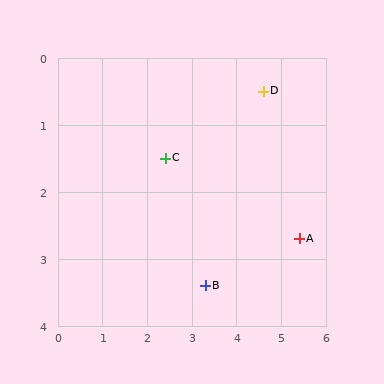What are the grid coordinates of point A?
Point A is at approximately (5.4, 2.7).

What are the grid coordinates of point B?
Point B is at approximately (3.3, 3.4).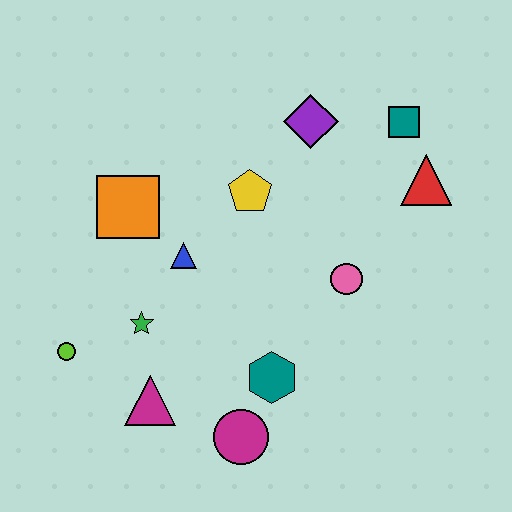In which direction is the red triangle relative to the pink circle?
The red triangle is above the pink circle.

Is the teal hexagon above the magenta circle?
Yes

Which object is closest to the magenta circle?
The teal hexagon is closest to the magenta circle.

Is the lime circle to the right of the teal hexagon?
No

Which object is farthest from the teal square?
The lime circle is farthest from the teal square.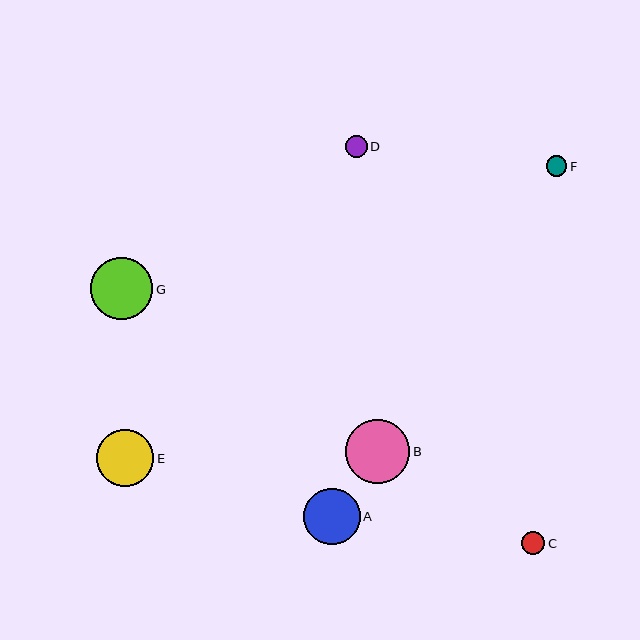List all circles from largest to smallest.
From largest to smallest: B, G, E, A, C, D, F.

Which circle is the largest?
Circle B is the largest with a size of approximately 64 pixels.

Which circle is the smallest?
Circle F is the smallest with a size of approximately 21 pixels.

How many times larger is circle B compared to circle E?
Circle B is approximately 1.1 times the size of circle E.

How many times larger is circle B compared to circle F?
Circle B is approximately 3.1 times the size of circle F.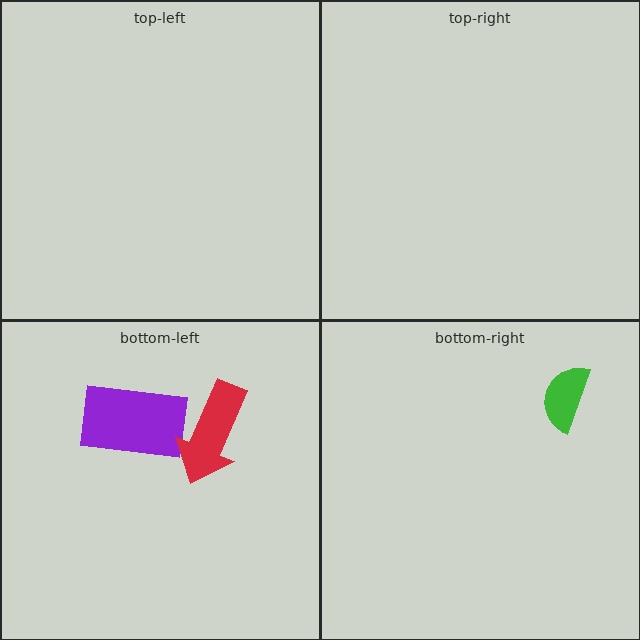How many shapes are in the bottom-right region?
1.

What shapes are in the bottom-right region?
The green semicircle.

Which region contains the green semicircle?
The bottom-right region.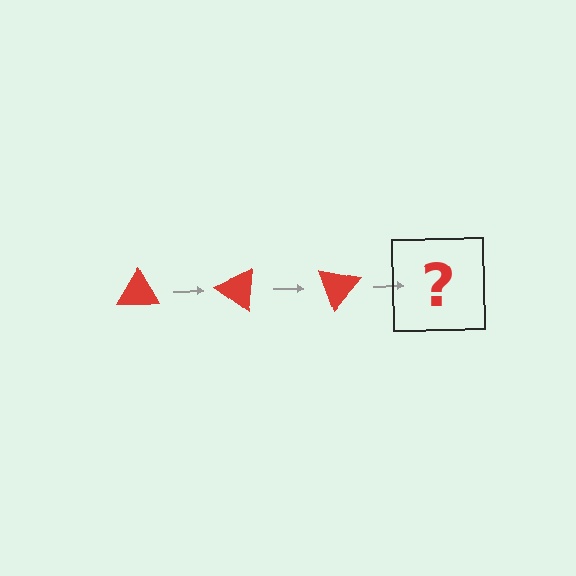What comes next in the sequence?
The next element should be a red triangle rotated 105 degrees.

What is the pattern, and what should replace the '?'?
The pattern is that the triangle rotates 35 degrees each step. The '?' should be a red triangle rotated 105 degrees.